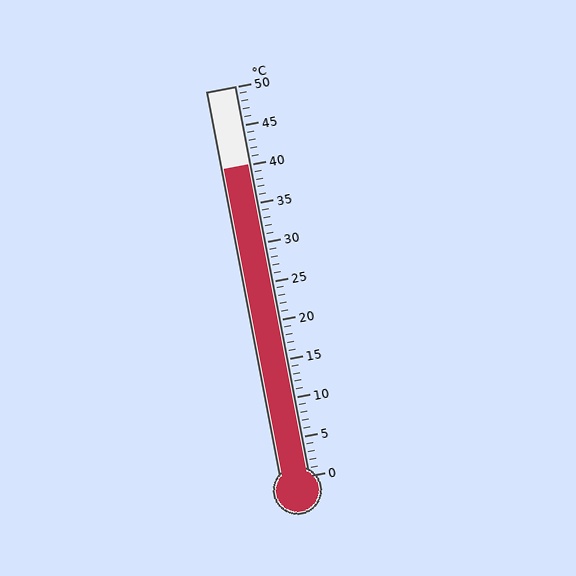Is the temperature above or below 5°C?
The temperature is above 5°C.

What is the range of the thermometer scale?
The thermometer scale ranges from 0°C to 50°C.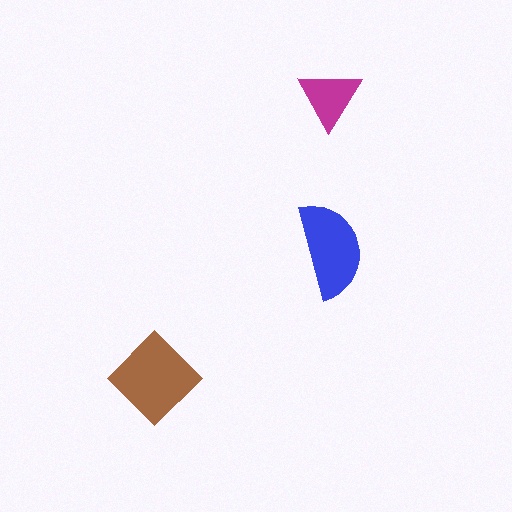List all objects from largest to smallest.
The brown diamond, the blue semicircle, the magenta triangle.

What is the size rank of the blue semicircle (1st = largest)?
2nd.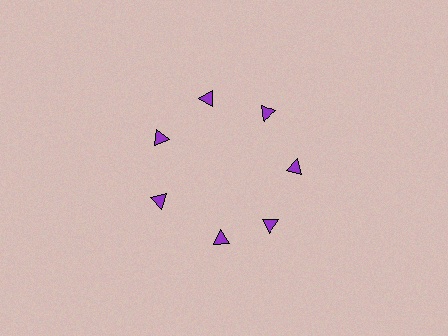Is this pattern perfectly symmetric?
No. The 7 purple triangles are arranged in a ring, but one element near the 6 o'clock position is rotated out of alignment along the ring, breaking the 7-fold rotational symmetry.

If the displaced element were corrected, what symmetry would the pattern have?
It would have 7-fold rotational symmetry — the pattern would map onto itself every 51 degrees.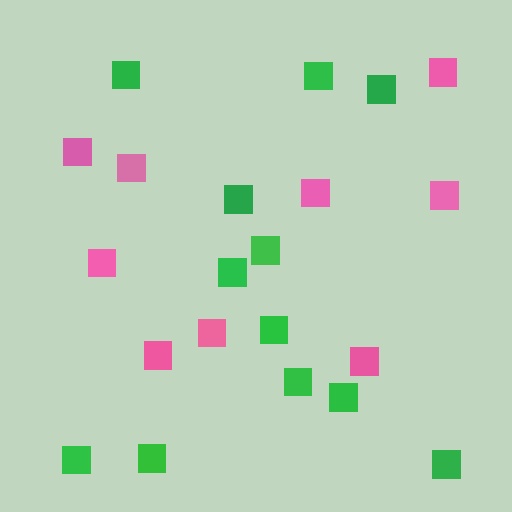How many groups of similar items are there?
There are 2 groups: one group of green squares (12) and one group of pink squares (9).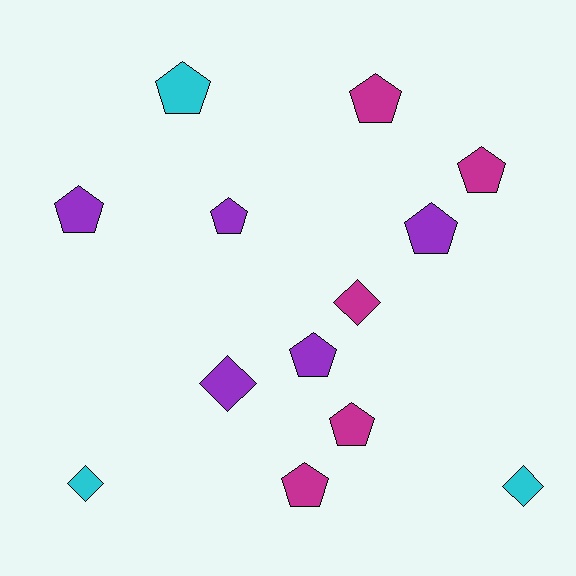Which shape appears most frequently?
Pentagon, with 9 objects.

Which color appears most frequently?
Magenta, with 5 objects.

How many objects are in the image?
There are 13 objects.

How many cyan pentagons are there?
There is 1 cyan pentagon.